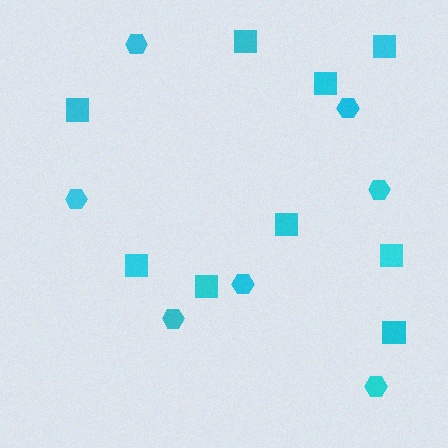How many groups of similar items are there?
There are 2 groups: one group of hexagons (7) and one group of squares (9).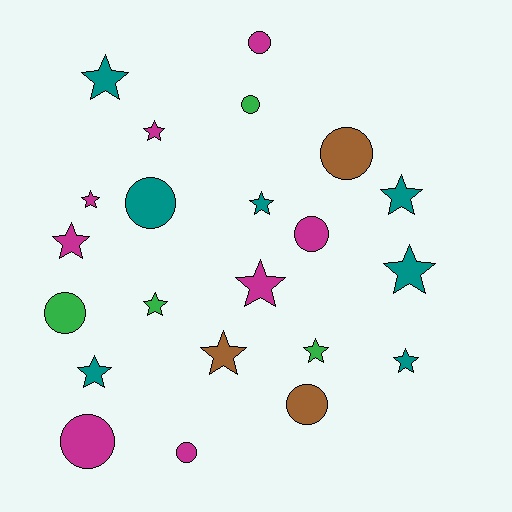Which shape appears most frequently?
Star, with 13 objects.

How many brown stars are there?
There is 1 brown star.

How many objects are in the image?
There are 22 objects.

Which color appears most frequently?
Magenta, with 8 objects.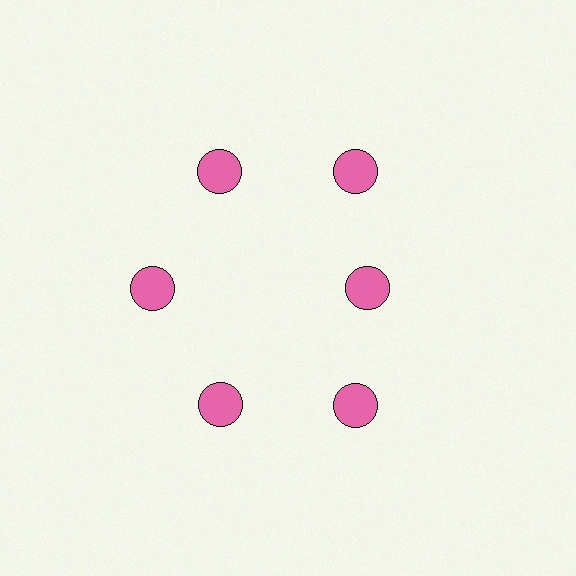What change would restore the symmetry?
The symmetry would be restored by moving it outward, back onto the ring so that all 6 circles sit at equal angles and equal distance from the center.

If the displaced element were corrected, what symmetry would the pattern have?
It would have 6-fold rotational symmetry — the pattern would map onto itself every 60 degrees.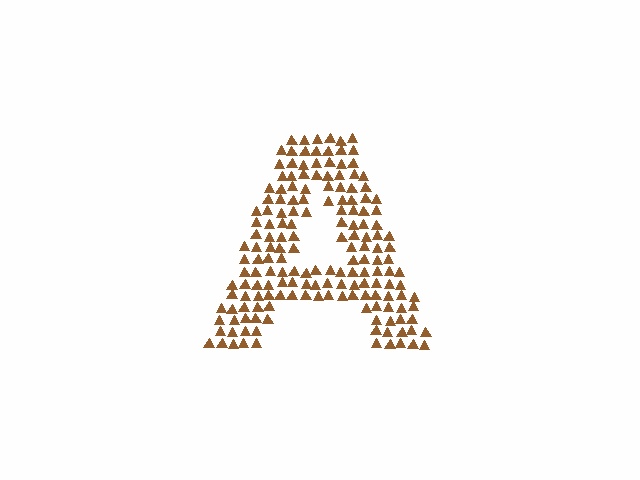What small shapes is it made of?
It is made of small triangles.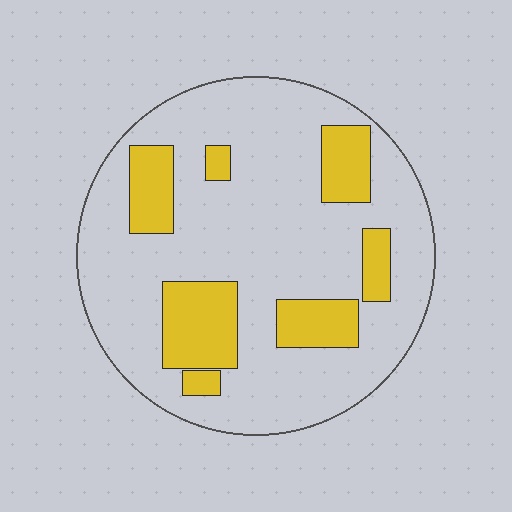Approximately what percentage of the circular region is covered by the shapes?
Approximately 20%.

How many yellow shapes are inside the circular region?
7.